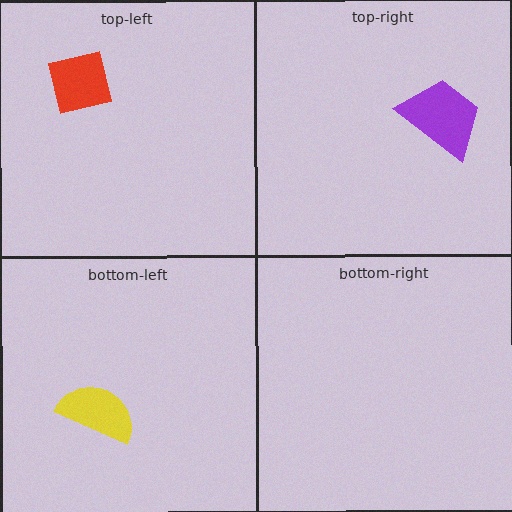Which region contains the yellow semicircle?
The bottom-left region.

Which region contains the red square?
The top-left region.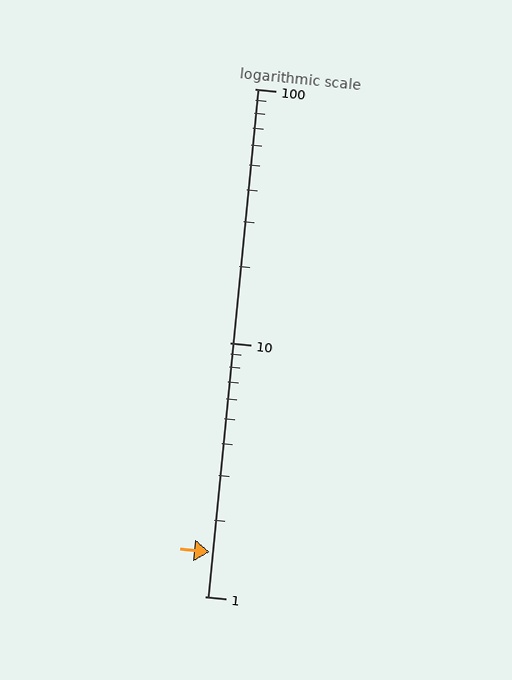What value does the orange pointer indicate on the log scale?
The pointer indicates approximately 1.5.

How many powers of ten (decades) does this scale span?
The scale spans 2 decades, from 1 to 100.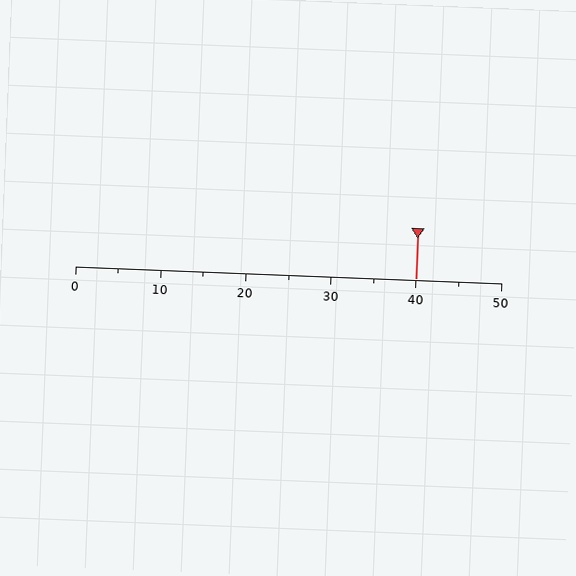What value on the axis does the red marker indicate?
The marker indicates approximately 40.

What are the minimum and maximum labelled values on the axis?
The axis runs from 0 to 50.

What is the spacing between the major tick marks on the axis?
The major ticks are spaced 10 apart.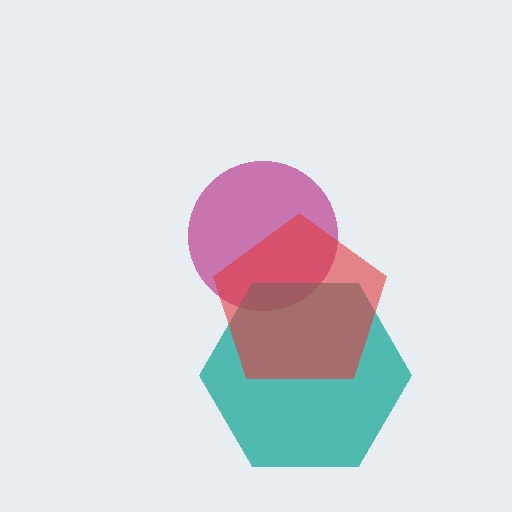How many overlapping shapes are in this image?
There are 3 overlapping shapes in the image.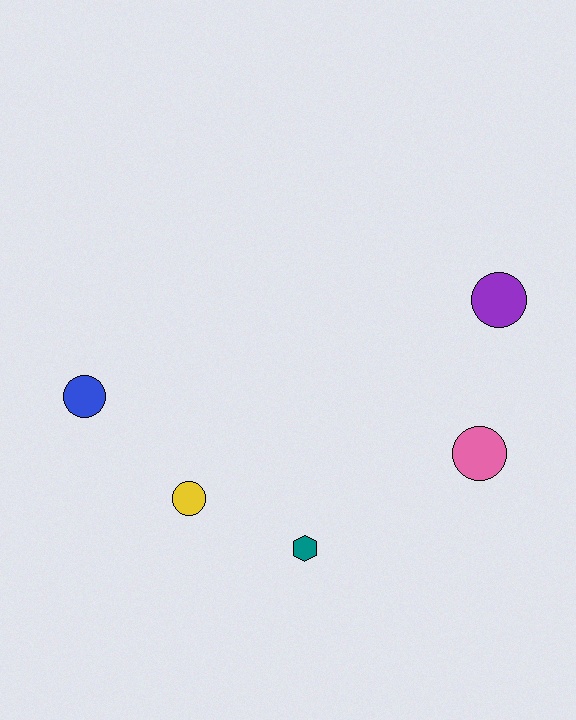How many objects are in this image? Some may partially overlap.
There are 5 objects.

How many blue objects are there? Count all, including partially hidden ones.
There is 1 blue object.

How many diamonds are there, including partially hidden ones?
There are no diamonds.